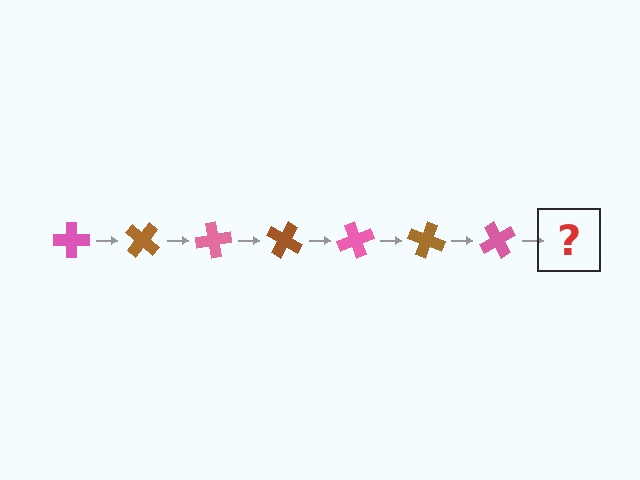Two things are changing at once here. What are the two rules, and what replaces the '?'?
The two rules are that it rotates 40 degrees each step and the color cycles through pink and brown. The '?' should be a brown cross, rotated 280 degrees from the start.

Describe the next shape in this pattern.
It should be a brown cross, rotated 280 degrees from the start.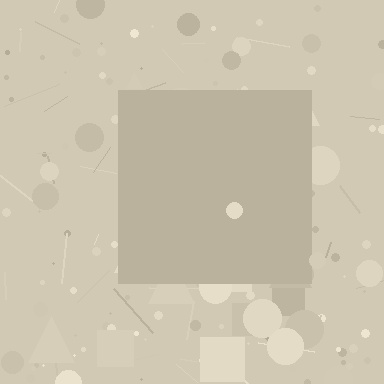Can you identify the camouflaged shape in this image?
The camouflaged shape is a square.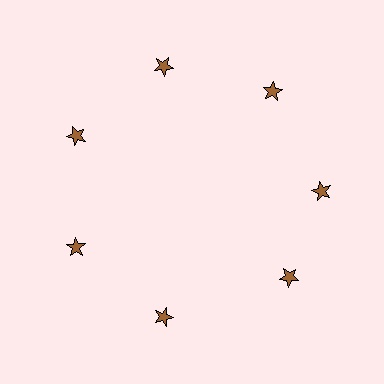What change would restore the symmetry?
The symmetry would be restored by rotating it back into even spacing with its neighbors so that all 7 stars sit at equal angles and equal distance from the center.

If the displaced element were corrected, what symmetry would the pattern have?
It would have 7-fold rotational symmetry — the pattern would map onto itself every 51 degrees.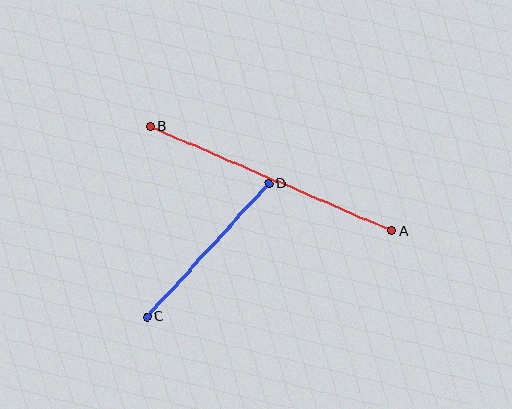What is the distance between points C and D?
The distance is approximately 181 pixels.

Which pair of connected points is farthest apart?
Points A and B are farthest apart.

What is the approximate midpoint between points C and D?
The midpoint is at approximately (208, 250) pixels.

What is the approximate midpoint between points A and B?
The midpoint is at approximately (271, 178) pixels.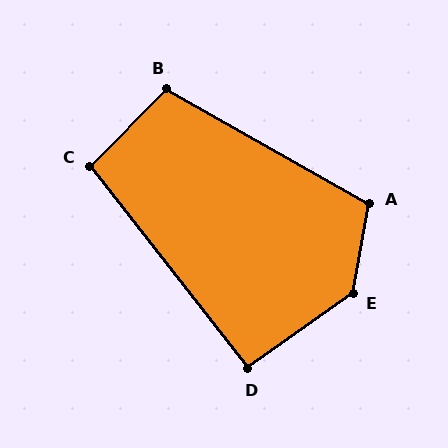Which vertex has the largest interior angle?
E, at approximately 136 degrees.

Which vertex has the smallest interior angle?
D, at approximately 93 degrees.